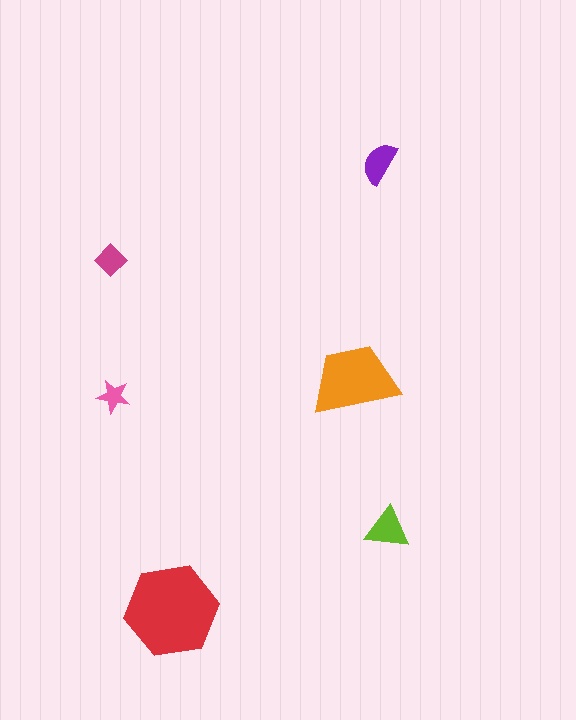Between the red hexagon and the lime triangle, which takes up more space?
The red hexagon.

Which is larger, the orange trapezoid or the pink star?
The orange trapezoid.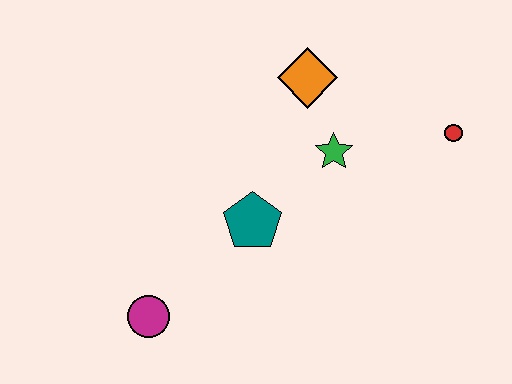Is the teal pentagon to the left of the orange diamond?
Yes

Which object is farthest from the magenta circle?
The red circle is farthest from the magenta circle.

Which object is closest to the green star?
The orange diamond is closest to the green star.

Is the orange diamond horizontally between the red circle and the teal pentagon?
Yes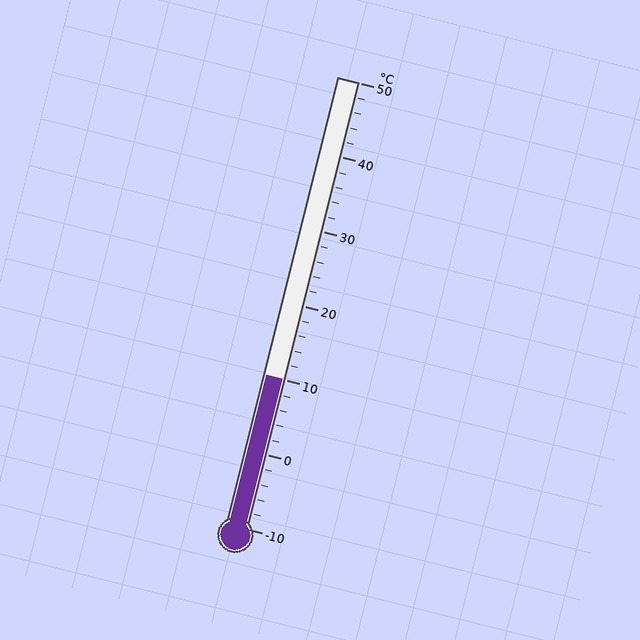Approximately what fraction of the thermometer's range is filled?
The thermometer is filled to approximately 35% of its range.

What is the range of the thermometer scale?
The thermometer scale ranges from -10°C to 50°C.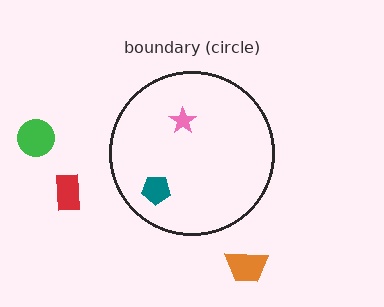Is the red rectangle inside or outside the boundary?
Outside.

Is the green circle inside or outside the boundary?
Outside.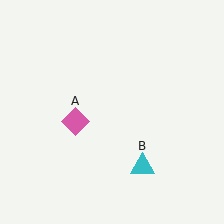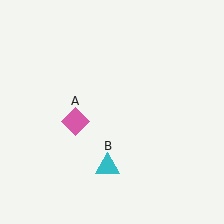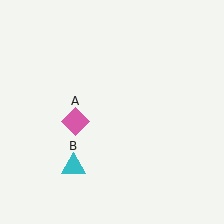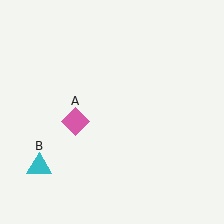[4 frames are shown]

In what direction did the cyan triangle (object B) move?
The cyan triangle (object B) moved left.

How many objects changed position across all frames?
1 object changed position: cyan triangle (object B).